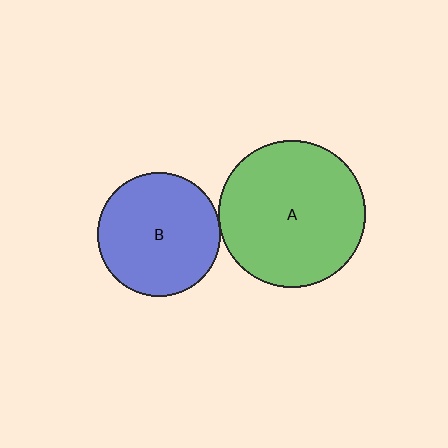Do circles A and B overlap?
Yes.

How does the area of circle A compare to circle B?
Approximately 1.4 times.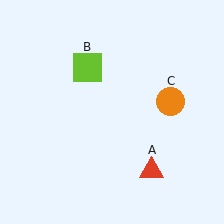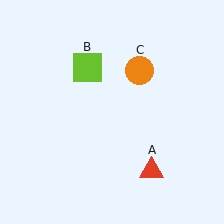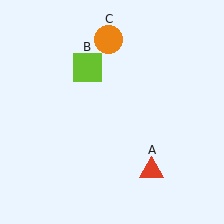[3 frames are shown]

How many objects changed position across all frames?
1 object changed position: orange circle (object C).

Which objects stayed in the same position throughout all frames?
Red triangle (object A) and lime square (object B) remained stationary.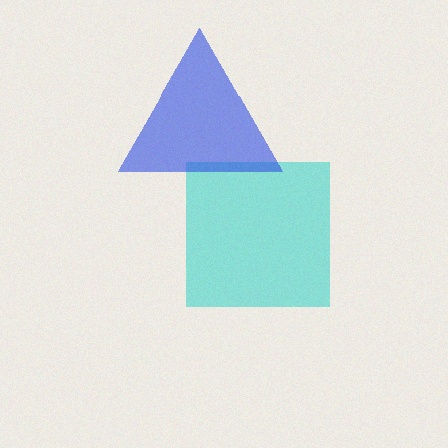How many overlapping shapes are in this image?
There are 2 overlapping shapes in the image.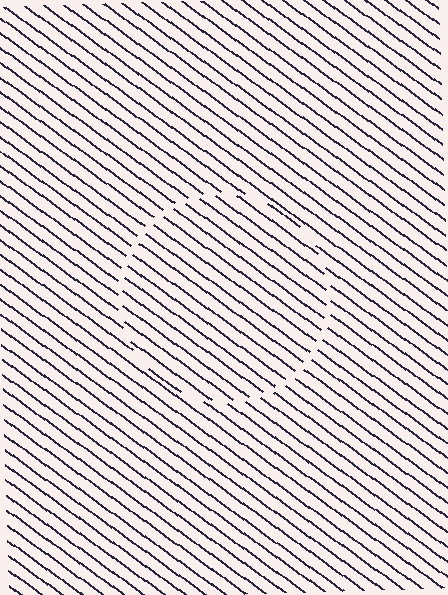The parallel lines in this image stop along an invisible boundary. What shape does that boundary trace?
An illusory circle. The interior of the shape contains the same grating, shifted by half a period — the contour is defined by the phase discontinuity where line-ends from the inner and outer gratings abut.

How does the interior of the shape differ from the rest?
The interior of the shape contains the same grating, shifted by half a period — the contour is defined by the phase discontinuity where line-ends from the inner and outer gratings abut.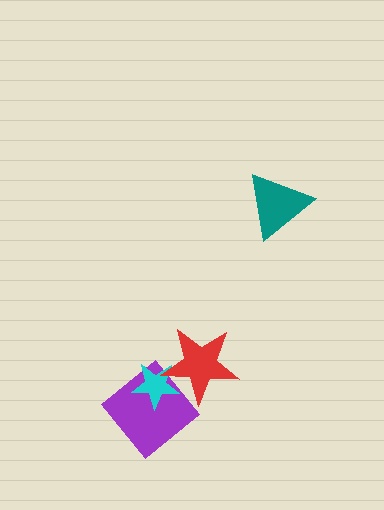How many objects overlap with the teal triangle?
0 objects overlap with the teal triangle.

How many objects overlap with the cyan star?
2 objects overlap with the cyan star.